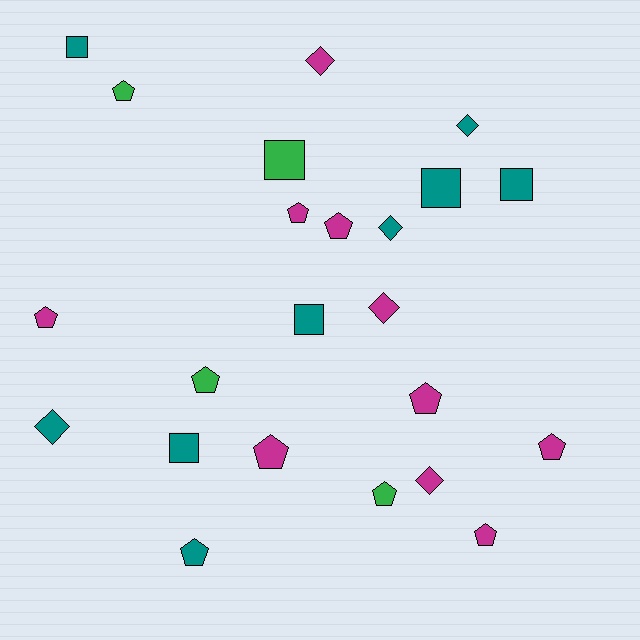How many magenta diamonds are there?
There are 3 magenta diamonds.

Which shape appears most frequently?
Pentagon, with 11 objects.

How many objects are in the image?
There are 23 objects.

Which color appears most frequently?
Magenta, with 10 objects.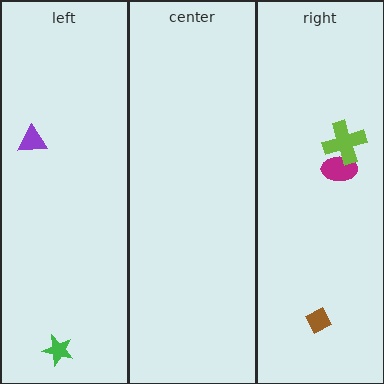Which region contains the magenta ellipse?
The right region.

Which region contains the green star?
The left region.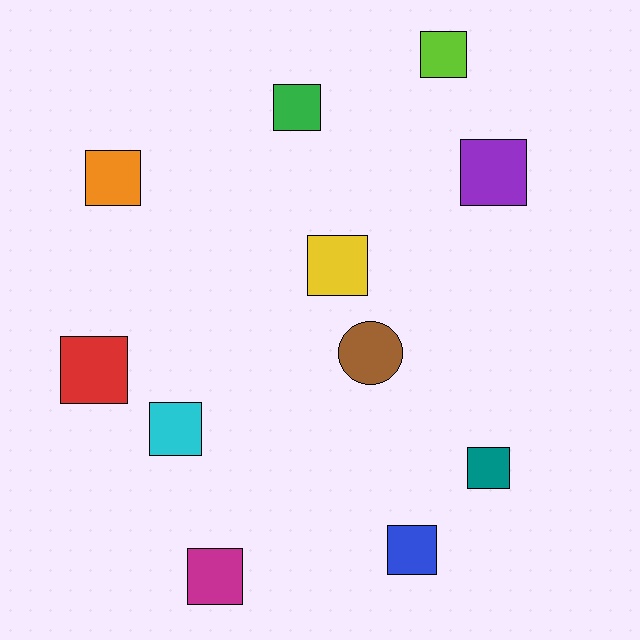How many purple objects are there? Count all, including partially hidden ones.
There is 1 purple object.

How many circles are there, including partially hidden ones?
There is 1 circle.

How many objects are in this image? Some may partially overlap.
There are 11 objects.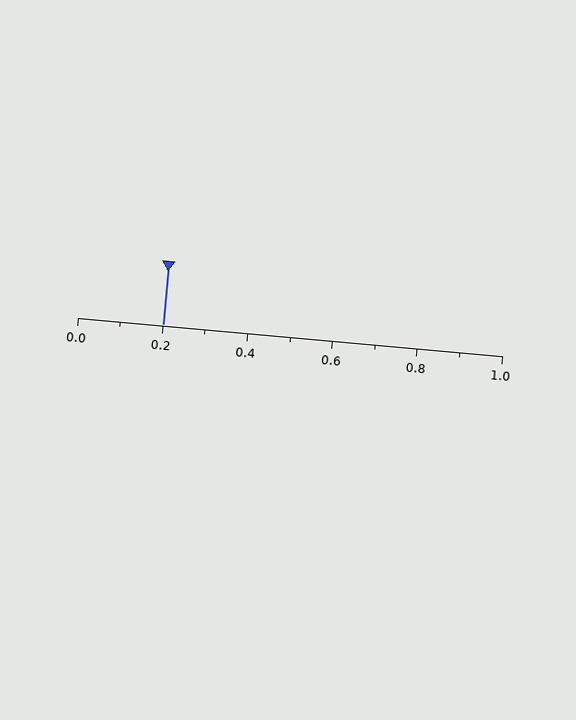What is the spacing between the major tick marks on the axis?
The major ticks are spaced 0.2 apart.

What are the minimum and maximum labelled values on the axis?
The axis runs from 0.0 to 1.0.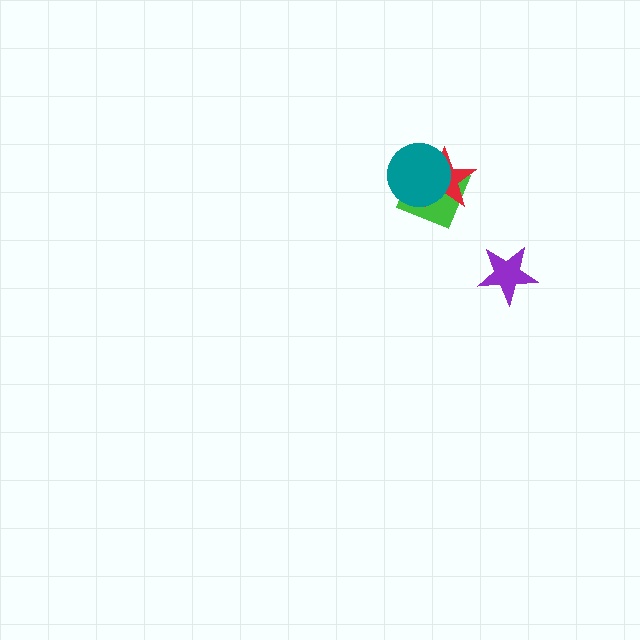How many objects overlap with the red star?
2 objects overlap with the red star.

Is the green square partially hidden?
Yes, it is partially covered by another shape.